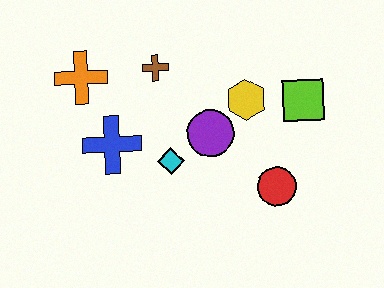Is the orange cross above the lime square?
Yes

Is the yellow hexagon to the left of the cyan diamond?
No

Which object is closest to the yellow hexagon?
The purple circle is closest to the yellow hexagon.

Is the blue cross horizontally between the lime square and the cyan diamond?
No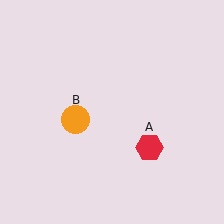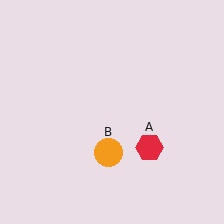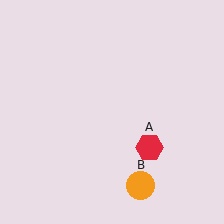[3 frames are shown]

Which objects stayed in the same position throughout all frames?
Red hexagon (object A) remained stationary.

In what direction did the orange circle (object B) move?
The orange circle (object B) moved down and to the right.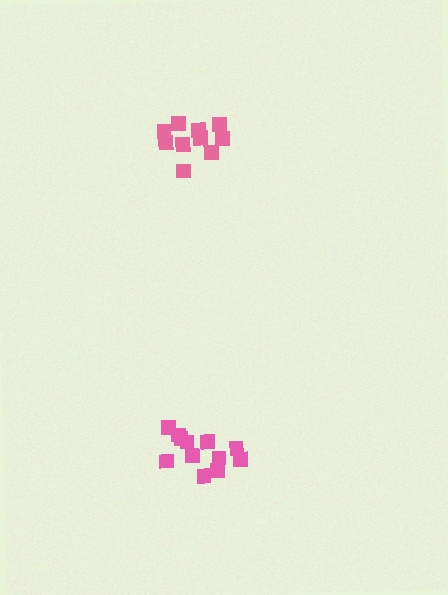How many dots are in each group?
Group 1: 11 dots, Group 2: 12 dots (23 total).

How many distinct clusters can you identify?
There are 2 distinct clusters.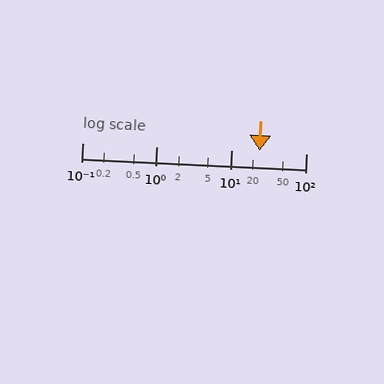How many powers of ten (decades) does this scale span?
The scale spans 3 decades, from 0.1 to 100.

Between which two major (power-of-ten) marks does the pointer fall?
The pointer is between 10 and 100.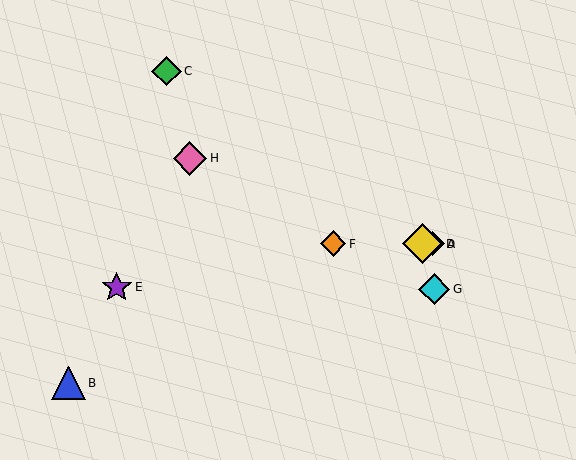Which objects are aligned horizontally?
Objects A, D, F are aligned horizontally.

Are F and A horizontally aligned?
Yes, both are at y≈244.